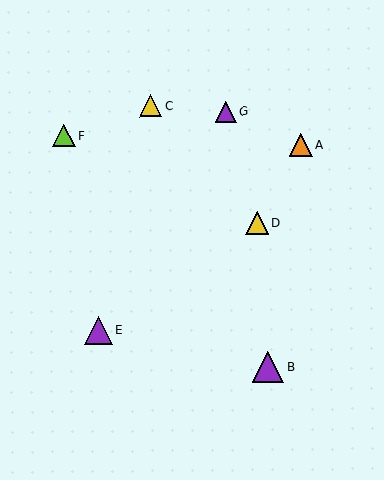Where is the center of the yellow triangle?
The center of the yellow triangle is at (150, 106).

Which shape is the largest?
The purple triangle (labeled B) is the largest.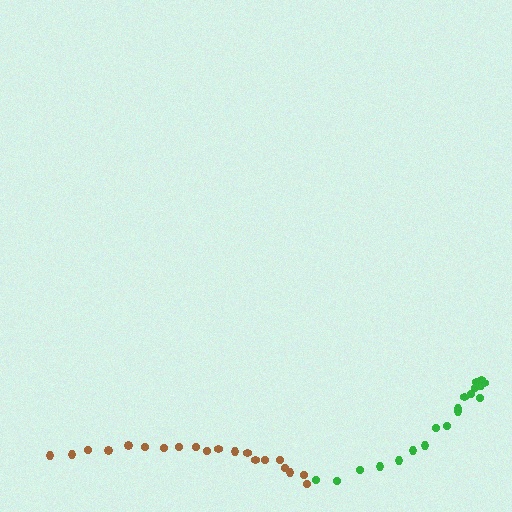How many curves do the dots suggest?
There are 2 distinct paths.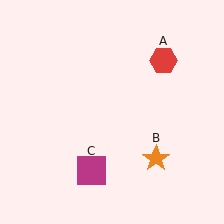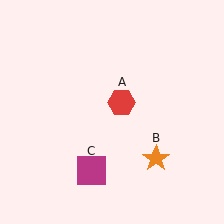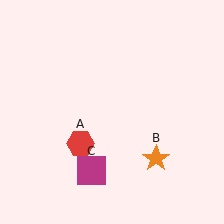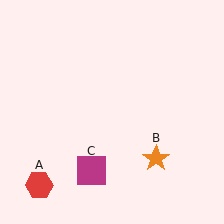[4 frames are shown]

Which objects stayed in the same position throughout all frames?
Orange star (object B) and magenta square (object C) remained stationary.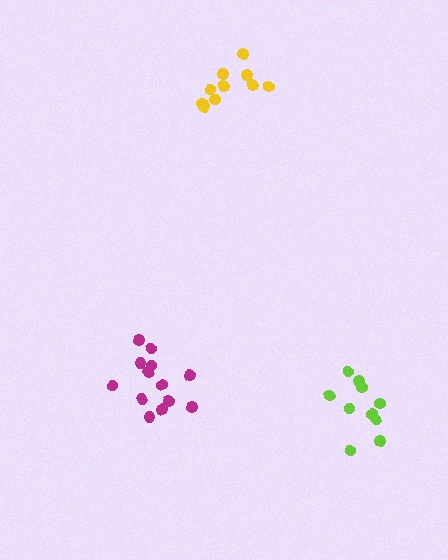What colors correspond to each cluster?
The clusters are colored: yellow, magenta, lime.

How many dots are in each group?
Group 1: 11 dots, Group 2: 13 dots, Group 3: 10 dots (34 total).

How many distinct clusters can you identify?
There are 3 distinct clusters.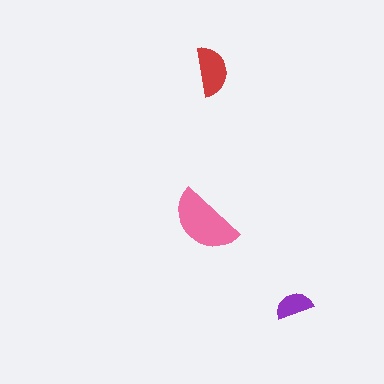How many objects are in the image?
There are 3 objects in the image.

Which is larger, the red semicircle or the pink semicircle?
The pink one.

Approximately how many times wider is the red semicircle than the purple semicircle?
About 1.5 times wider.